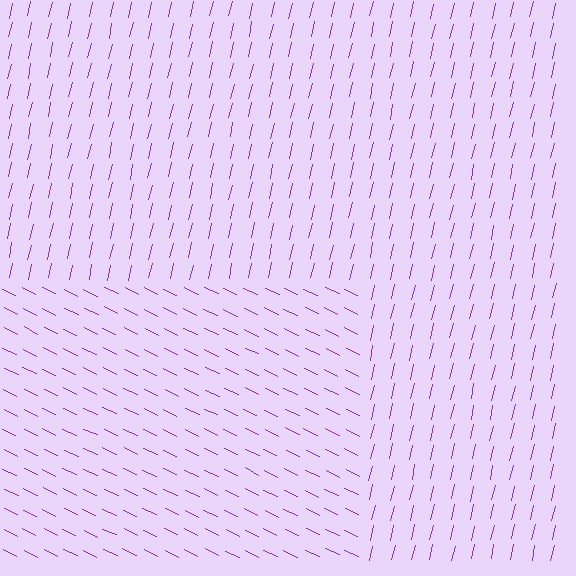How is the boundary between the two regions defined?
The boundary is defined purely by a change in line orientation (approximately 77 degrees difference). All lines are the same color and thickness.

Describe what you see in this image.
The image is filled with small purple line segments. A rectangle region in the image has lines oriented differently from the surrounding lines, creating a visible texture boundary.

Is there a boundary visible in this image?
Yes, there is a texture boundary formed by a change in line orientation.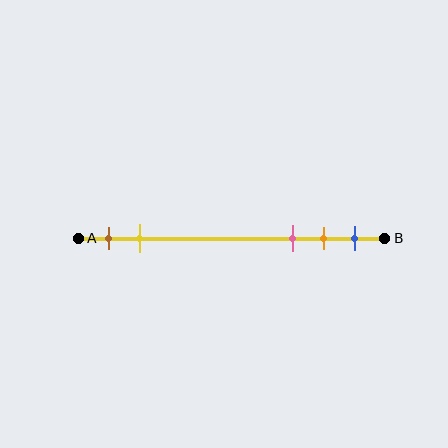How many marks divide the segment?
There are 5 marks dividing the segment.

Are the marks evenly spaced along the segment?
No, the marks are not evenly spaced.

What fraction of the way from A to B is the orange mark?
The orange mark is approximately 80% (0.8) of the way from A to B.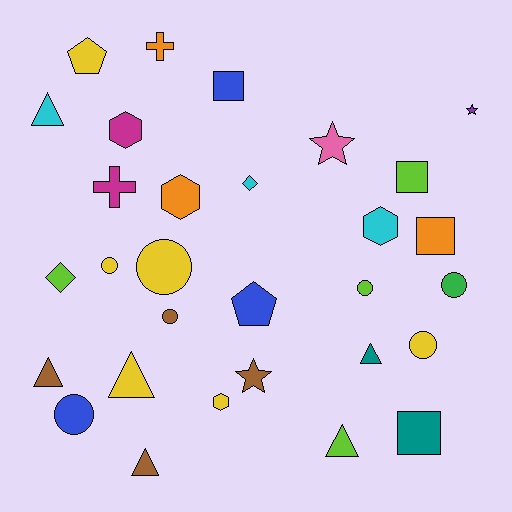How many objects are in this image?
There are 30 objects.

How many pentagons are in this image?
There are 2 pentagons.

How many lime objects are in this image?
There are 4 lime objects.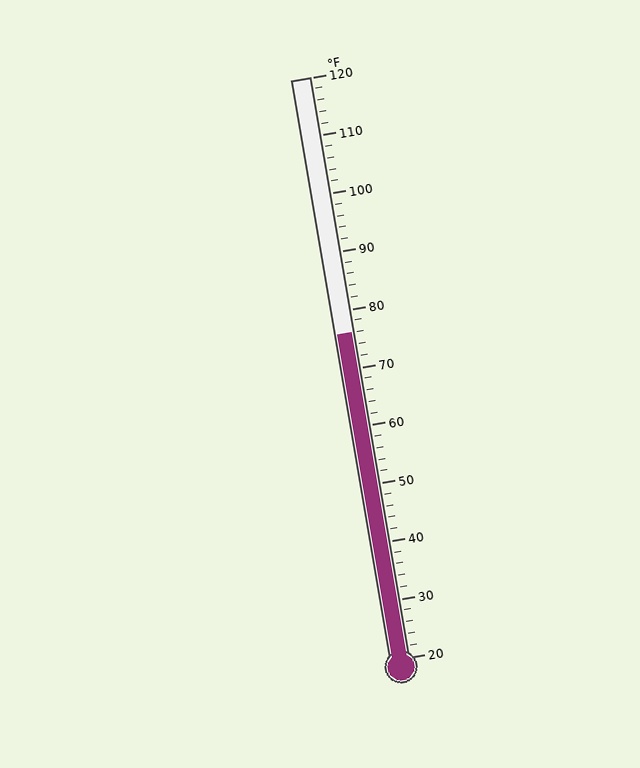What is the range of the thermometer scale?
The thermometer scale ranges from 20°F to 120°F.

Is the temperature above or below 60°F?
The temperature is above 60°F.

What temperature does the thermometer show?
The thermometer shows approximately 76°F.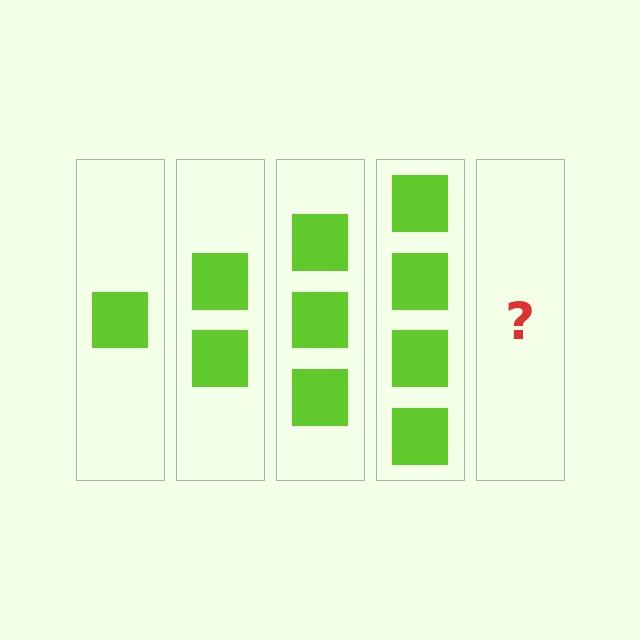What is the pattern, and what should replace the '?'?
The pattern is that each step adds one more square. The '?' should be 5 squares.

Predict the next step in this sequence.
The next step is 5 squares.